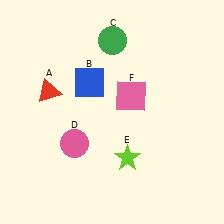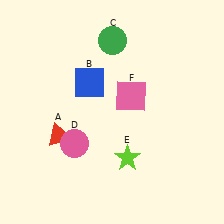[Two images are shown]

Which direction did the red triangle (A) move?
The red triangle (A) moved down.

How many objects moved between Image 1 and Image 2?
1 object moved between the two images.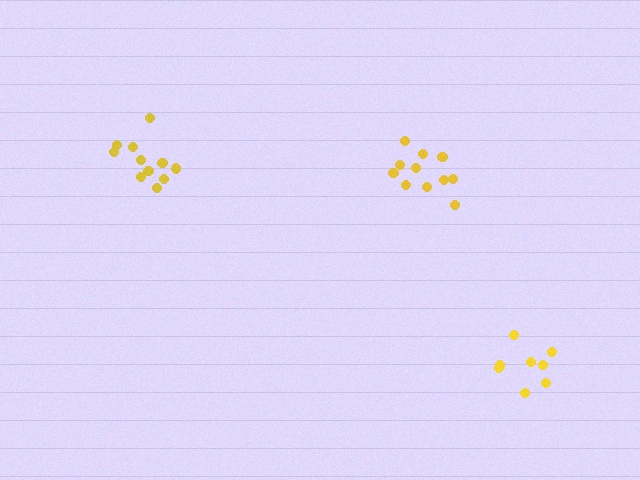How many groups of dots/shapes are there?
There are 3 groups.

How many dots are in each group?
Group 1: 8 dots, Group 2: 11 dots, Group 3: 11 dots (30 total).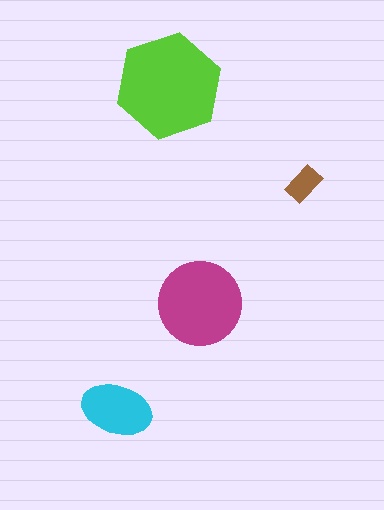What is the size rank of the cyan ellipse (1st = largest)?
3rd.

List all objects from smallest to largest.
The brown rectangle, the cyan ellipse, the magenta circle, the lime hexagon.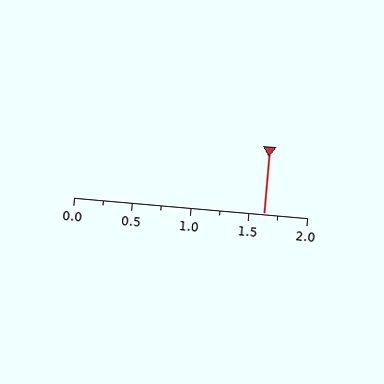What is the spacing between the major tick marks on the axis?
The major ticks are spaced 0.5 apart.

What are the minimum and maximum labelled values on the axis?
The axis runs from 0.0 to 2.0.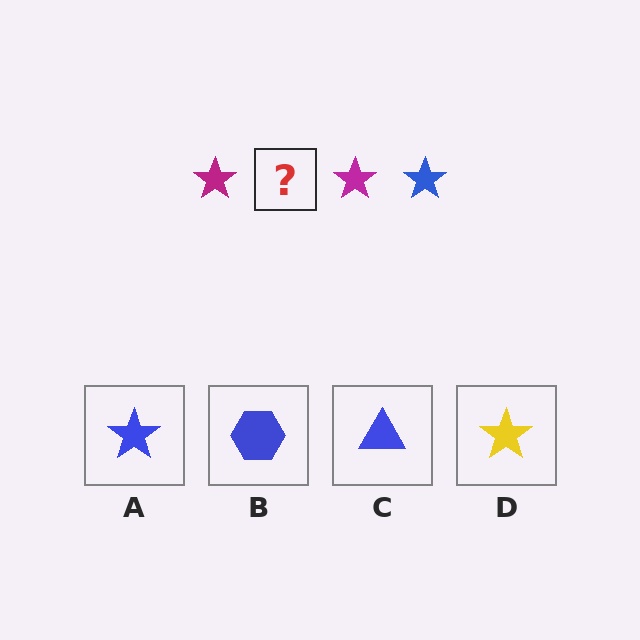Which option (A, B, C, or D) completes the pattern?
A.